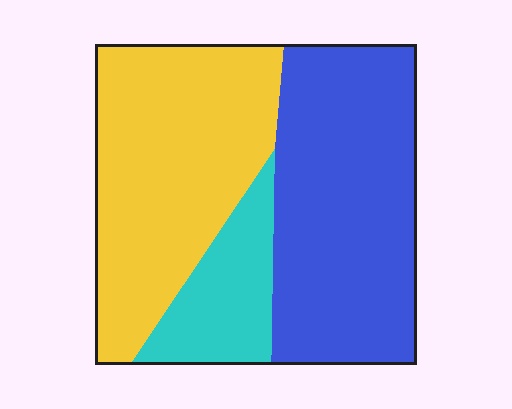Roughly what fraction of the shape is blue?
Blue takes up between a quarter and a half of the shape.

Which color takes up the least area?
Cyan, at roughly 15%.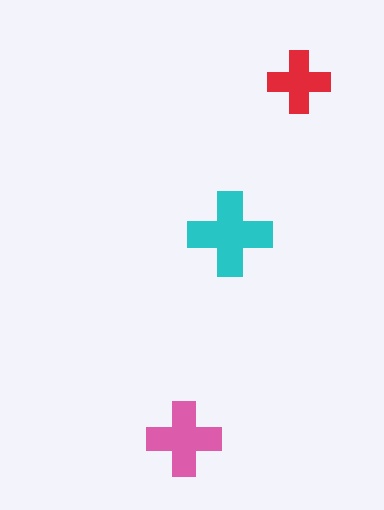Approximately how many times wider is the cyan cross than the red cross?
About 1.5 times wider.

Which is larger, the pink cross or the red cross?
The pink one.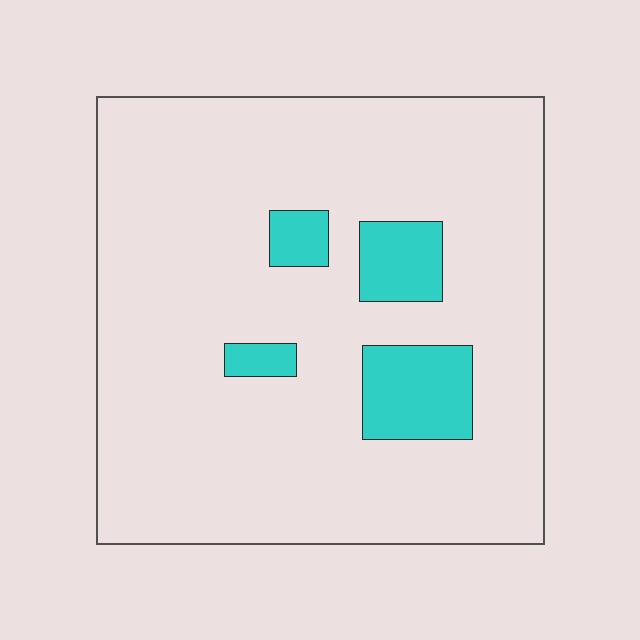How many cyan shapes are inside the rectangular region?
4.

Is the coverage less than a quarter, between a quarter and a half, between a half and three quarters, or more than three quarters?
Less than a quarter.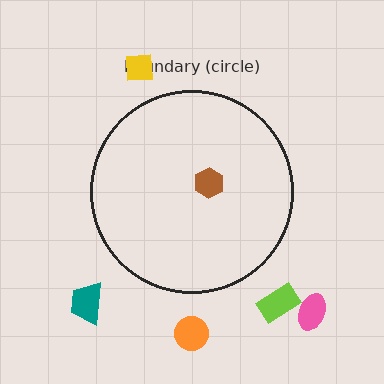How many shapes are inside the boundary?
1 inside, 5 outside.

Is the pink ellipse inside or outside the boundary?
Outside.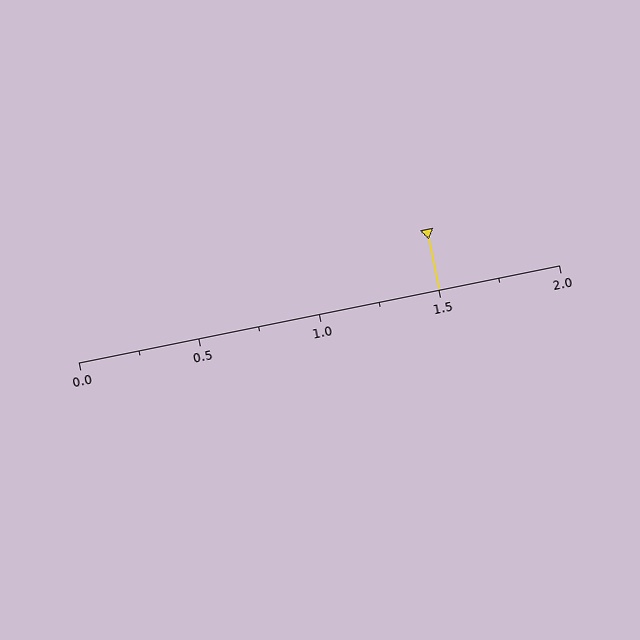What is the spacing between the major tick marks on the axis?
The major ticks are spaced 0.5 apart.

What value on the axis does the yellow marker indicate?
The marker indicates approximately 1.5.